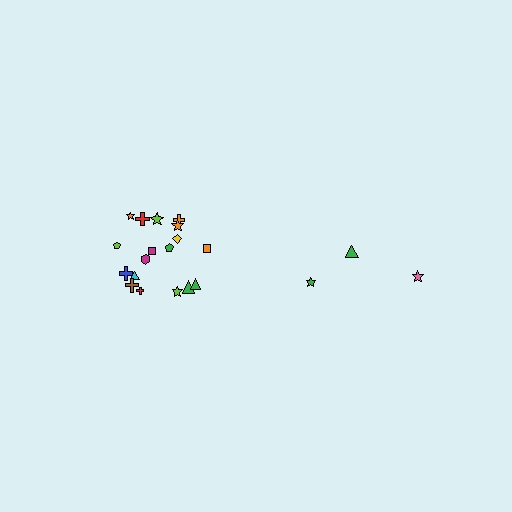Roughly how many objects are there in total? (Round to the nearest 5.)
Roughly 20 objects in total.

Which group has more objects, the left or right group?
The left group.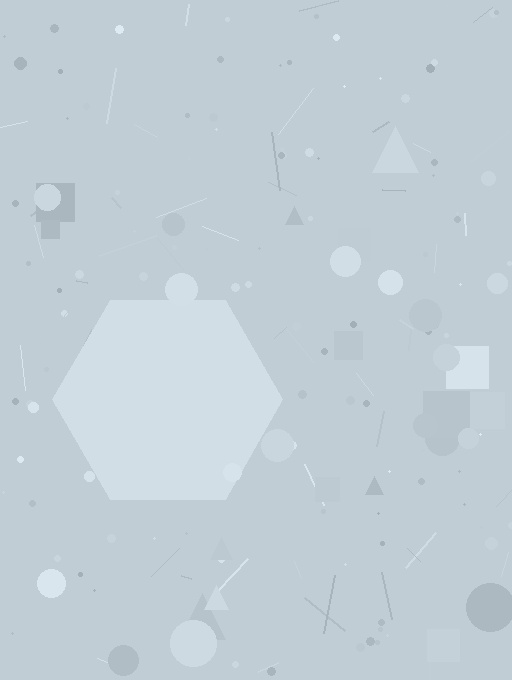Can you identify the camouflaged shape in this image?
The camouflaged shape is a hexagon.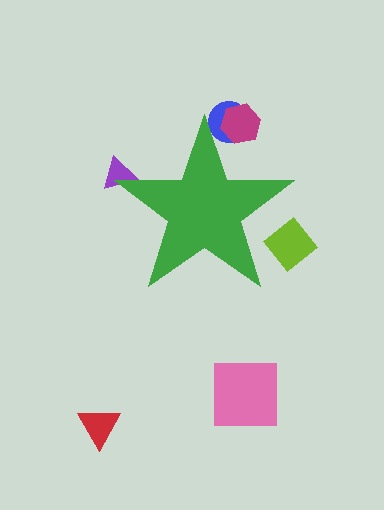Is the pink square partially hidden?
No, the pink square is fully visible.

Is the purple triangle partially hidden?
Yes, the purple triangle is partially hidden behind the green star.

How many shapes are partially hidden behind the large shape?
4 shapes are partially hidden.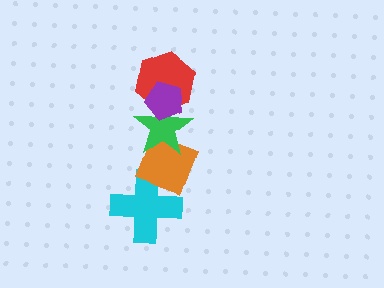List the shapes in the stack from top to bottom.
From top to bottom: the purple pentagon, the red hexagon, the green star, the orange diamond, the cyan cross.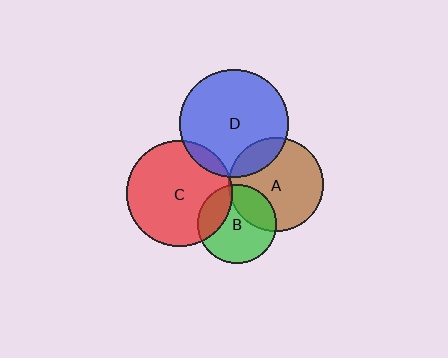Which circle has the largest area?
Circle D (blue).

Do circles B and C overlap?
Yes.